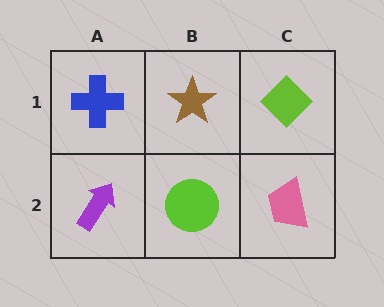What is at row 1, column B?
A brown star.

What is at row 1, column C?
A lime diamond.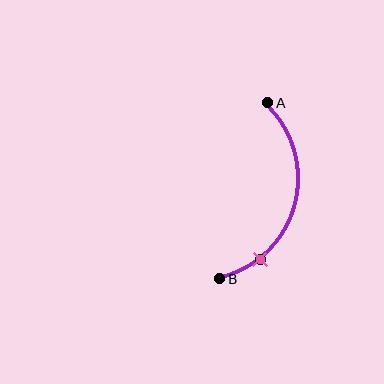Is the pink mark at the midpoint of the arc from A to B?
No. The pink mark lies on the arc but is closer to endpoint B. The arc midpoint would be at the point on the curve equidistant along the arc from both A and B.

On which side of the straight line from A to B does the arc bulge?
The arc bulges to the right of the straight line connecting A and B.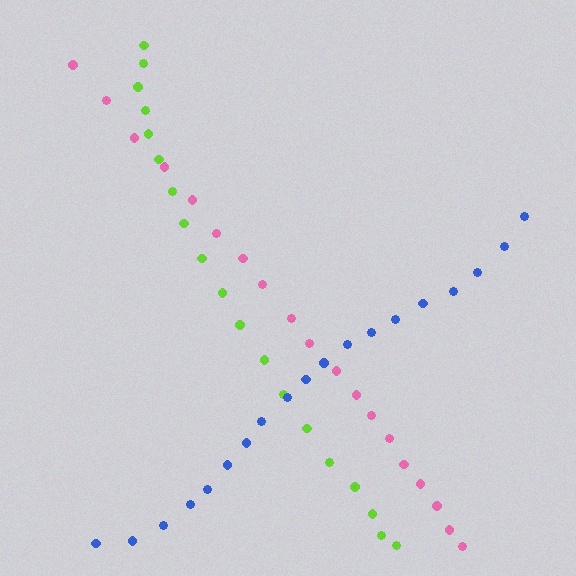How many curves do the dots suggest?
There are 3 distinct paths.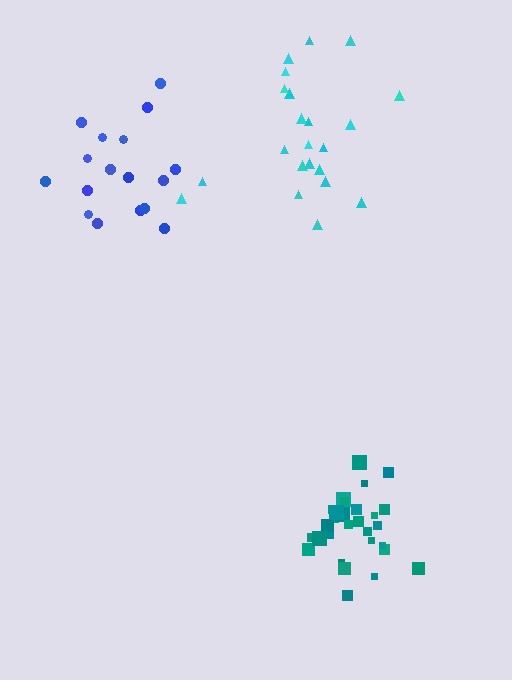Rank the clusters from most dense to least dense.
teal, blue, cyan.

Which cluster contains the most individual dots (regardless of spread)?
Teal (29).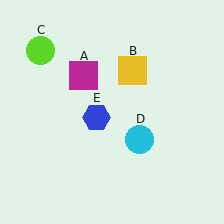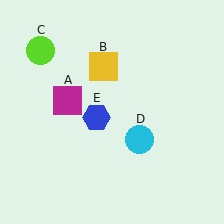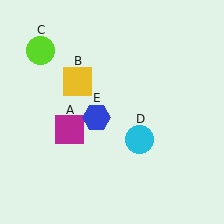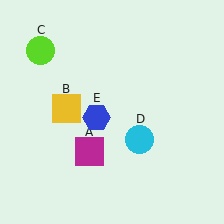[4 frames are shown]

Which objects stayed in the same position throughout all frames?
Lime circle (object C) and cyan circle (object D) and blue hexagon (object E) remained stationary.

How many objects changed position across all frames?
2 objects changed position: magenta square (object A), yellow square (object B).